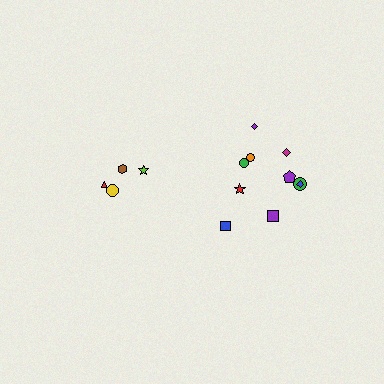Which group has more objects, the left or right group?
The right group.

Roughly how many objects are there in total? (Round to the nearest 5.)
Roughly 15 objects in total.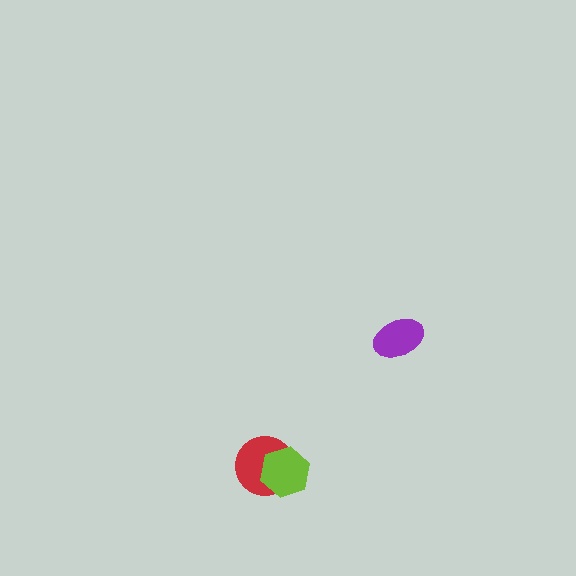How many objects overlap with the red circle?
1 object overlaps with the red circle.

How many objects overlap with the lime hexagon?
1 object overlaps with the lime hexagon.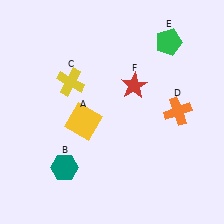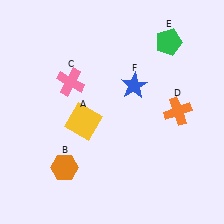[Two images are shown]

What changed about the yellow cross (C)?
In Image 1, C is yellow. In Image 2, it changed to pink.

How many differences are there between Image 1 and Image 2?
There are 3 differences between the two images.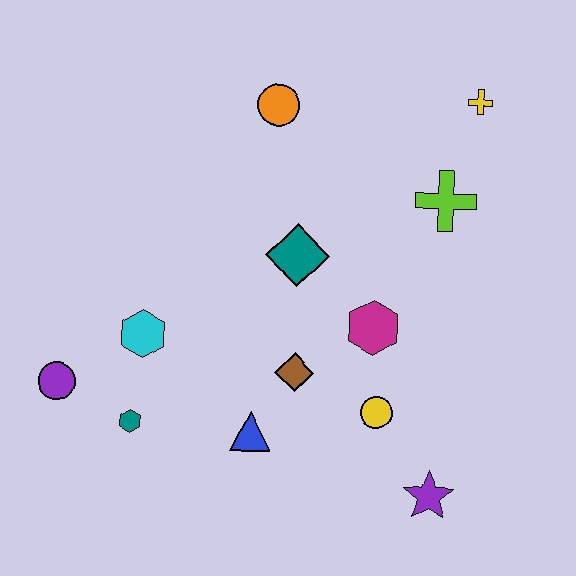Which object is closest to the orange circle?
The teal diamond is closest to the orange circle.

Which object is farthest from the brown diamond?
The yellow cross is farthest from the brown diamond.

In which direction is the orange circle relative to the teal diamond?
The orange circle is above the teal diamond.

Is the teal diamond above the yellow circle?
Yes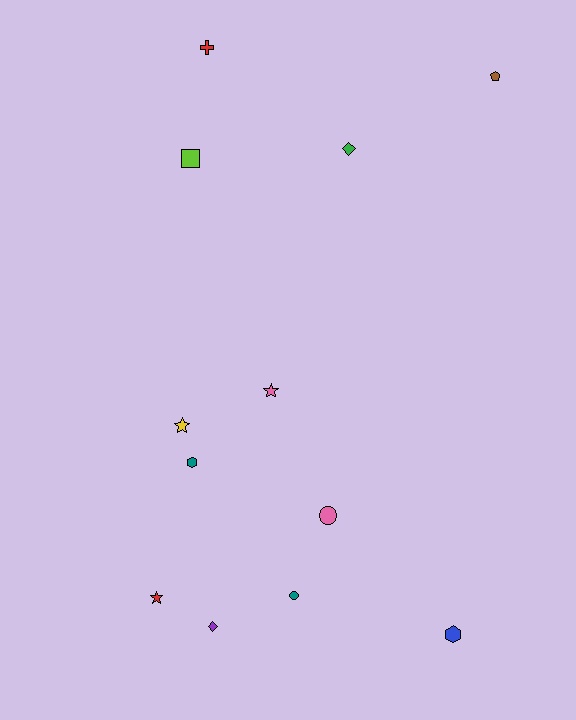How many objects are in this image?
There are 12 objects.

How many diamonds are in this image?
There are 2 diamonds.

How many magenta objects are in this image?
There are no magenta objects.